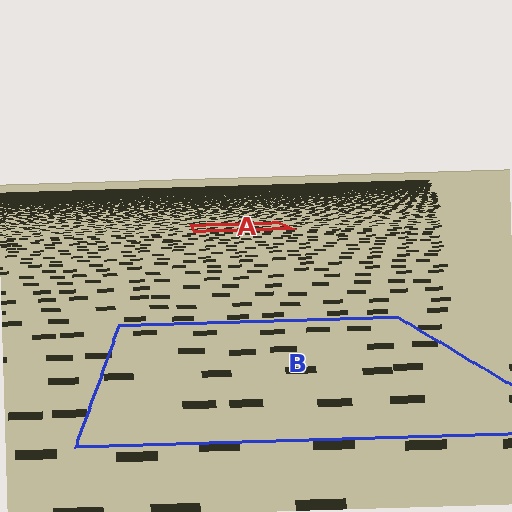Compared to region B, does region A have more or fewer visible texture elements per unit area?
Region A has more texture elements per unit area — they are packed more densely because it is farther away.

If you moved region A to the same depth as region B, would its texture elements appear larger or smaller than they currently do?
They would appear larger. At a closer depth, the same texture elements are projected at a bigger on-screen size.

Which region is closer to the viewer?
Region B is closer. The texture elements there are larger and more spread out.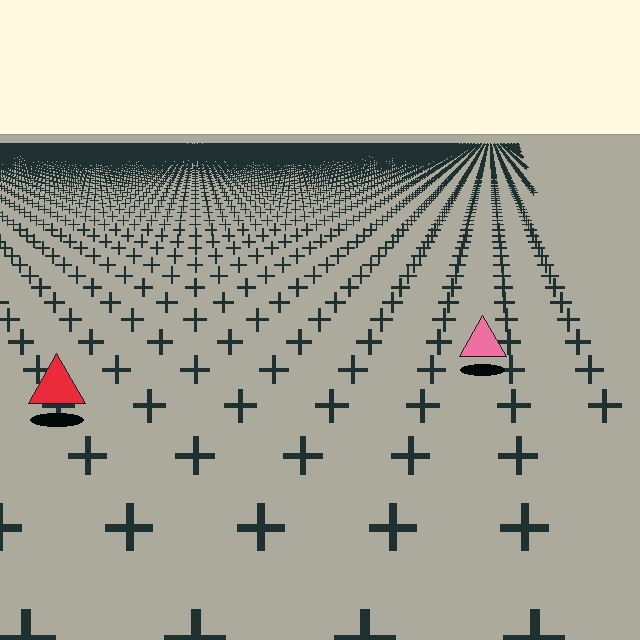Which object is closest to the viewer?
The red triangle is closest. The texture marks near it are larger and more spread out.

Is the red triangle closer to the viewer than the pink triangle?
Yes. The red triangle is closer — you can tell from the texture gradient: the ground texture is coarser near it.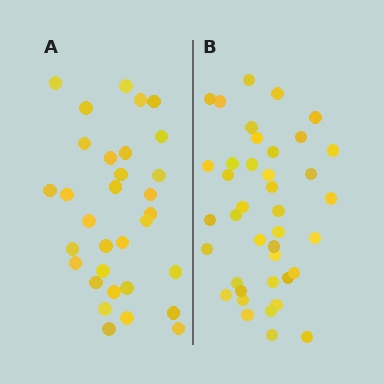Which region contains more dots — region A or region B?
Region B (the right region) has more dots.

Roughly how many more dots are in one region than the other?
Region B has roughly 8 or so more dots than region A.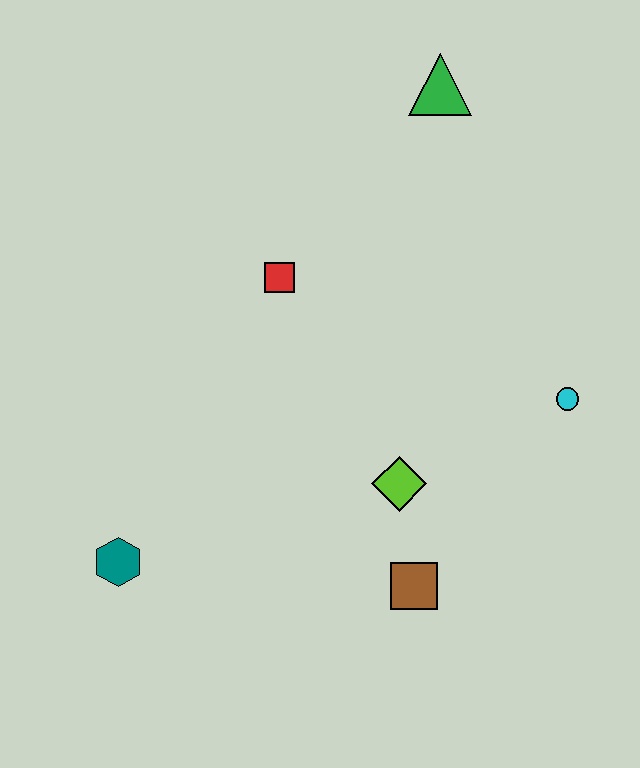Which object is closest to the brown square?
The lime diamond is closest to the brown square.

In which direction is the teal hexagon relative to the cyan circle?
The teal hexagon is to the left of the cyan circle.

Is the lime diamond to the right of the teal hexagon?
Yes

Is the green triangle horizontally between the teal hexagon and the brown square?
No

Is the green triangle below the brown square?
No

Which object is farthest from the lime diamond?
The green triangle is farthest from the lime diamond.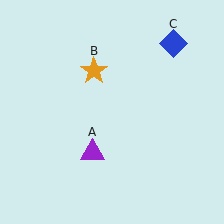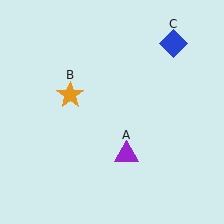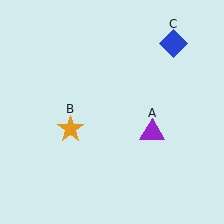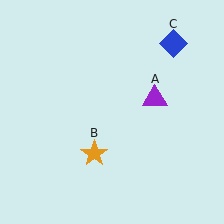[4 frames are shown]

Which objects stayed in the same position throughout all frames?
Blue diamond (object C) remained stationary.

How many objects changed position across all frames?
2 objects changed position: purple triangle (object A), orange star (object B).